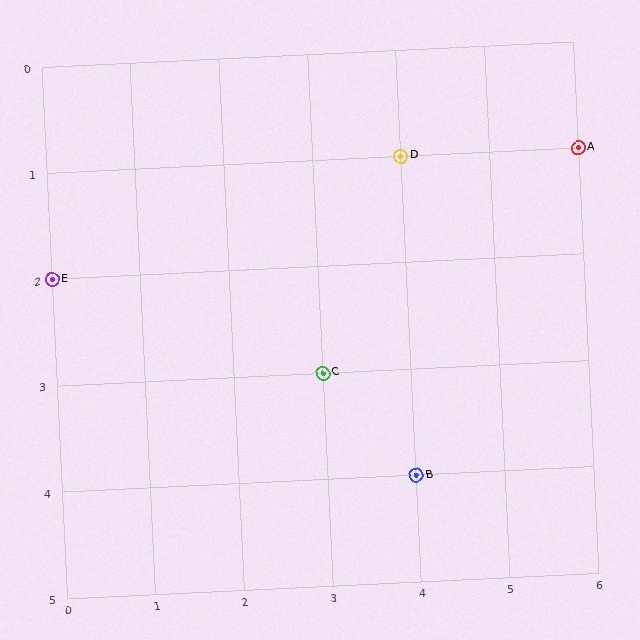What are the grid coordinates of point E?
Point E is at grid coordinates (0, 2).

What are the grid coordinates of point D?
Point D is at grid coordinates (4, 1).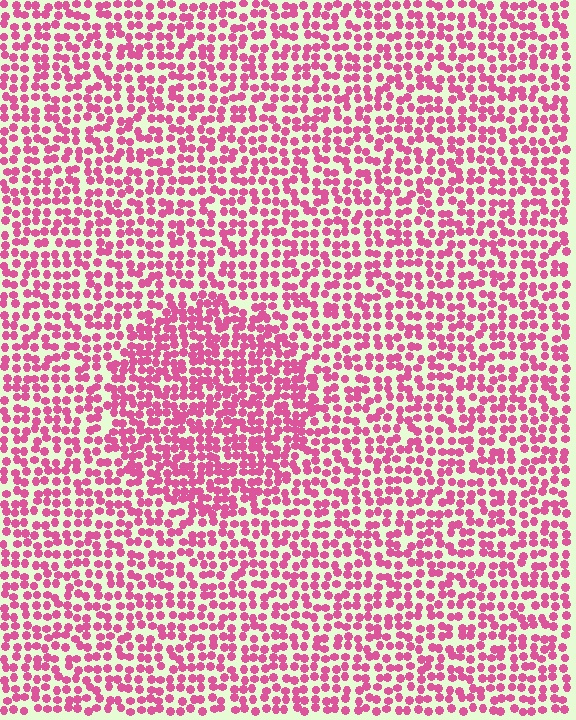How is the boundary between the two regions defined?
The boundary is defined by a change in element density (approximately 1.5x ratio). All elements are the same color, size, and shape.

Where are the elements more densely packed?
The elements are more densely packed inside the circle boundary.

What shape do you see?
I see a circle.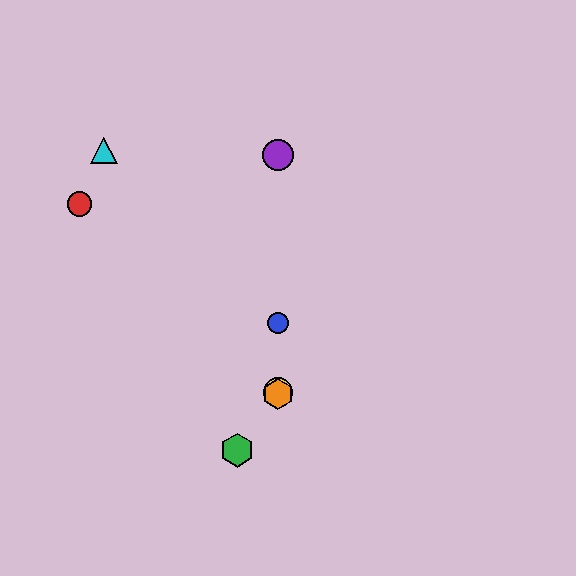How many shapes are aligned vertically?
4 shapes (the blue circle, the yellow circle, the purple circle, the orange hexagon) are aligned vertically.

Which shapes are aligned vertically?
The blue circle, the yellow circle, the purple circle, the orange hexagon are aligned vertically.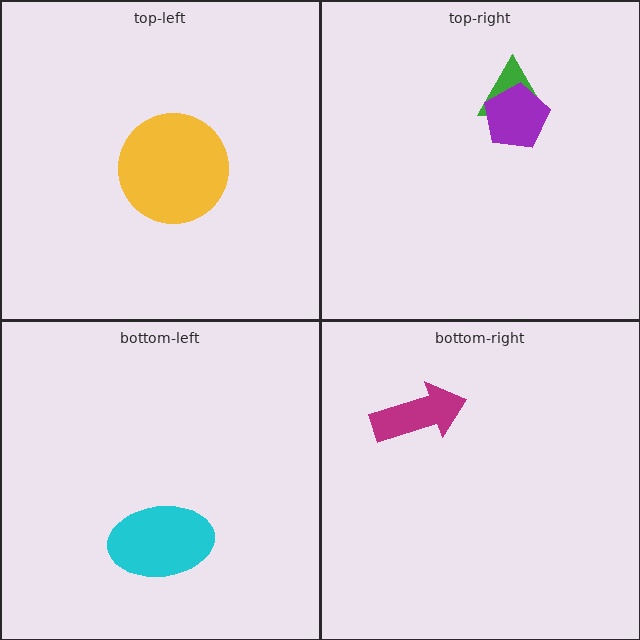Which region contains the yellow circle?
The top-left region.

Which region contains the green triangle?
The top-right region.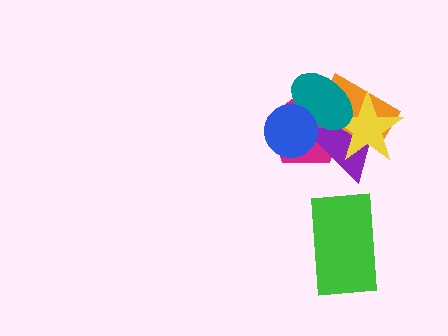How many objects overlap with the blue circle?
3 objects overlap with the blue circle.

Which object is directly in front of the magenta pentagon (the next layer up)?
The purple triangle is directly in front of the magenta pentagon.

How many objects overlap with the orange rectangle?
4 objects overlap with the orange rectangle.